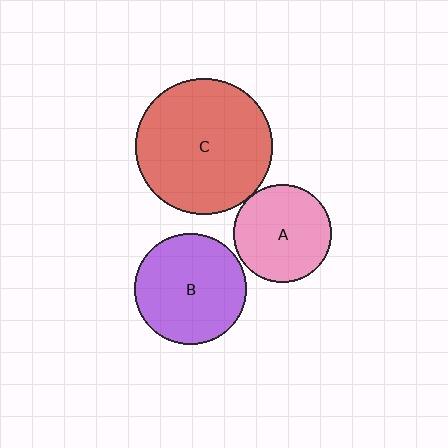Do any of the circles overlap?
No, none of the circles overlap.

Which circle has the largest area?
Circle C (red).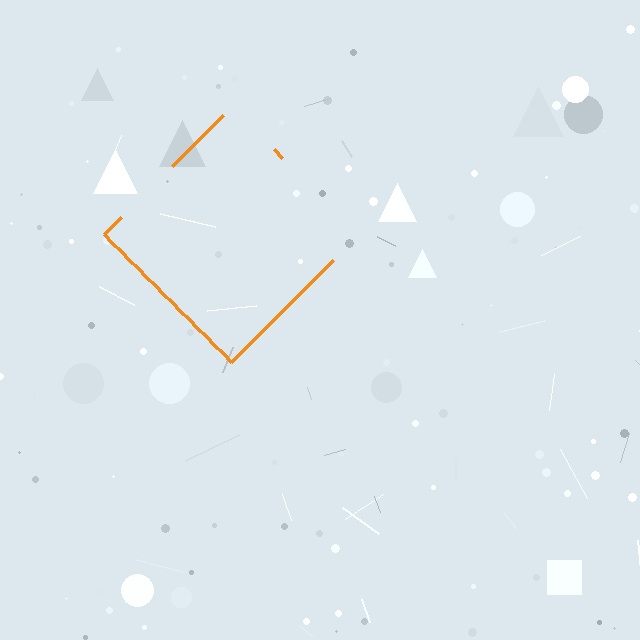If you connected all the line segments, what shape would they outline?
They would outline a diamond.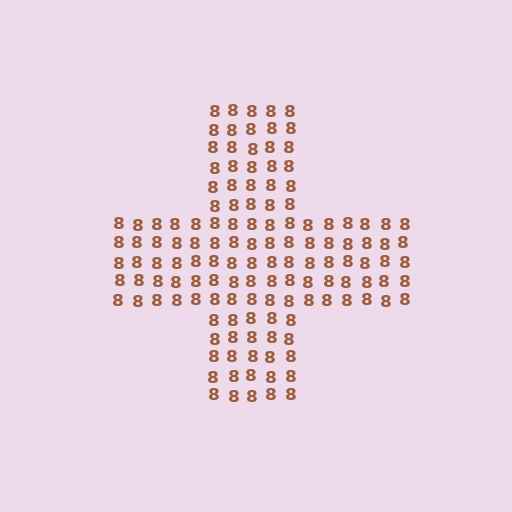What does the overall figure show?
The overall figure shows a cross.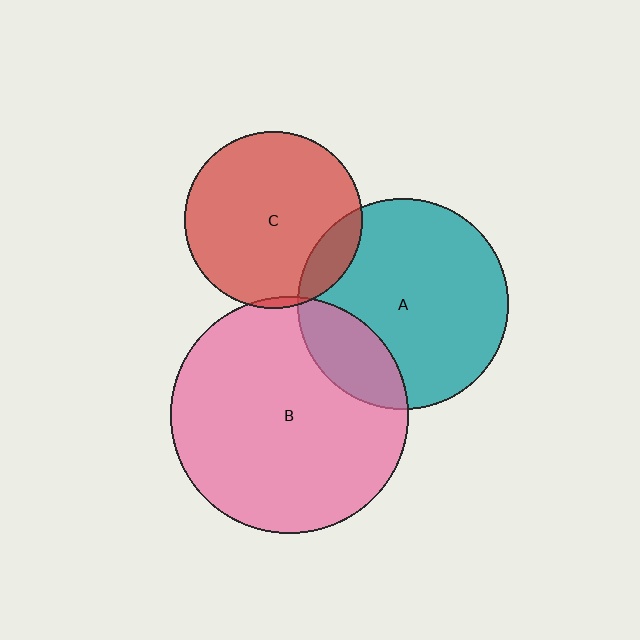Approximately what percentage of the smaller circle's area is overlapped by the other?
Approximately 20%.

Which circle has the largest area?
Circle B (pink).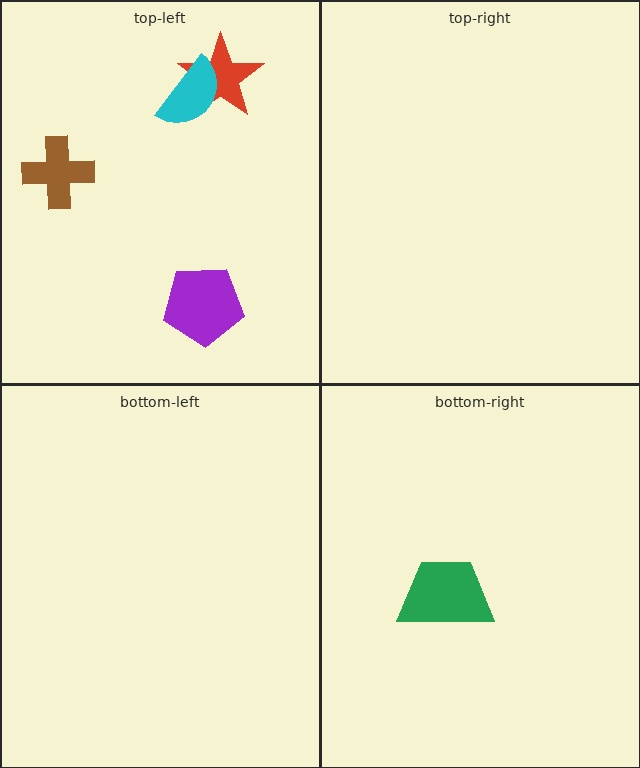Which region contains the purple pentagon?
The top-left region.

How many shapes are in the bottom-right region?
1.